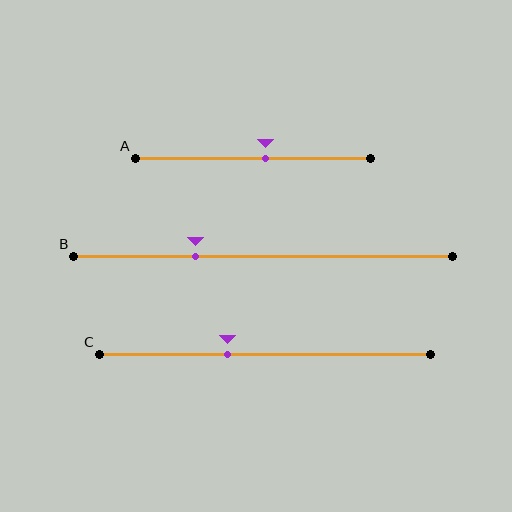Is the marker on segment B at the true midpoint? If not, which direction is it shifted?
No, the marker on segment B is shifted to the left by about 18% of the segment length.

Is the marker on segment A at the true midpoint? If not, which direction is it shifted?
No, the marker on segment A is shifted to the right by about 5% of the segment length.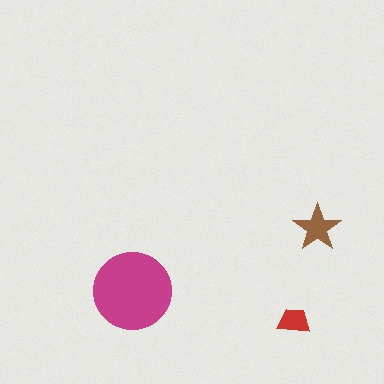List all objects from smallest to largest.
The red trapezoid, the brown star, the magenta circle.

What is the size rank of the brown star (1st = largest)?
2nd.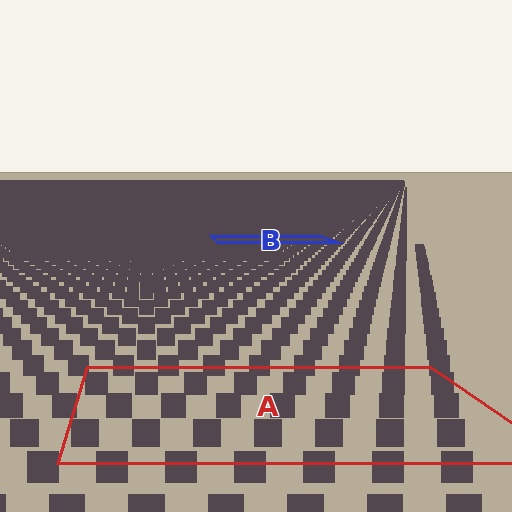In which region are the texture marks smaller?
The texture marks are smaller in region B, because it is farther away.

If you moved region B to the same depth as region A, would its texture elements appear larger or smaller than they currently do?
They would appear larger. At a closer depth, the same texture elements are projected at a bigger on-screen size.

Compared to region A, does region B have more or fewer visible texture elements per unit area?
Region B has more texture elements per unit area — they are packed more densely because it is farther away.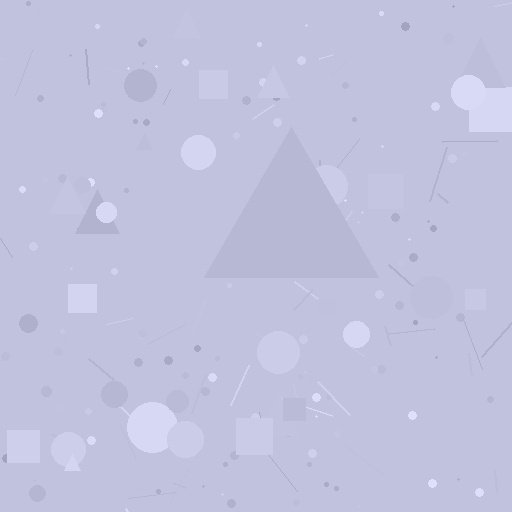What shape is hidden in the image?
A triangle is hidden in the image.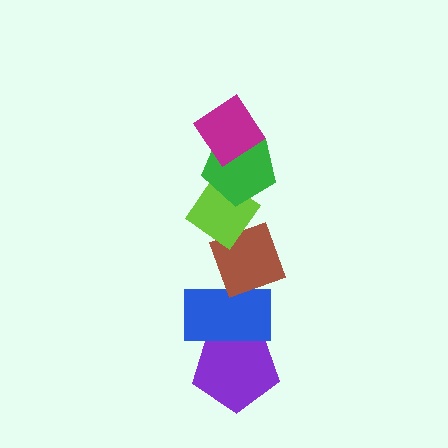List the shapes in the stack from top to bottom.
From top to bottom: the magenta diamond, the green pentagon, the lime diamond, the brown diamond, the blue rectangle, the purple pentagon.